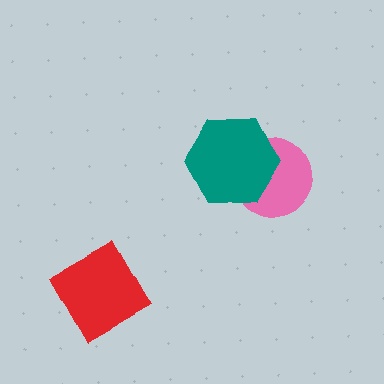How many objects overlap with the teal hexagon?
1 object overlaps with the teal hexagon.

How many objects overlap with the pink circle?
1 object overlaps with the pink circle.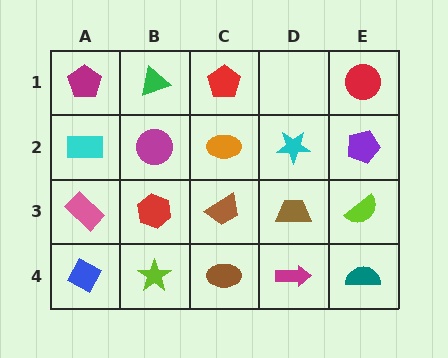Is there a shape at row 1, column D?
No, that cell is empty.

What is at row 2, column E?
A purple pentagon.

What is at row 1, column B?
A green triangle.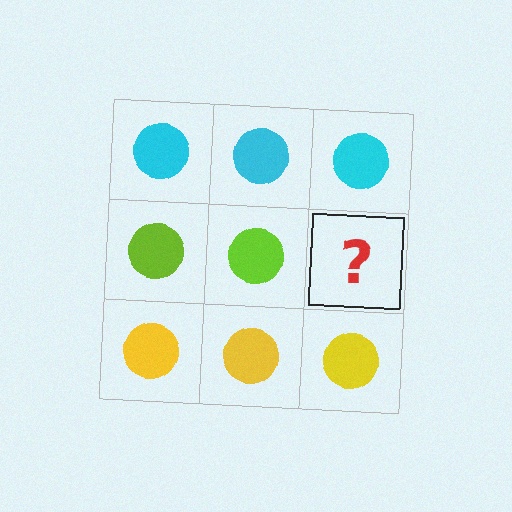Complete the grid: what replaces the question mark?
The question mark should be replaced with a lime circle.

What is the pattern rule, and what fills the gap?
The rule is that each row has a consistent color. The gap should be filled with a lime circle.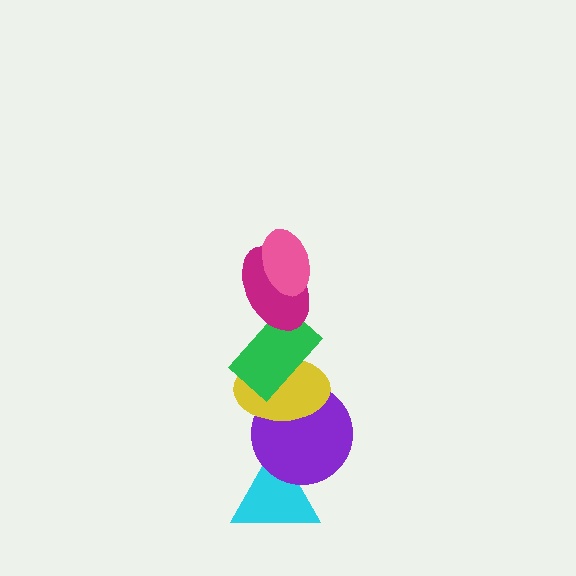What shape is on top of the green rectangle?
The magenta ellipse is on top of the green rectangle.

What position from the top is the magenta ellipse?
The magenta ellipse is 2nd from the top.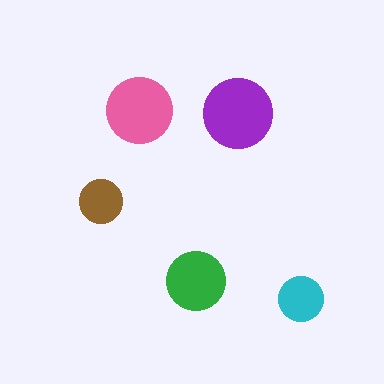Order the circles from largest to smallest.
the purple one, the pink one, the green one, the cyan one, the brown one.